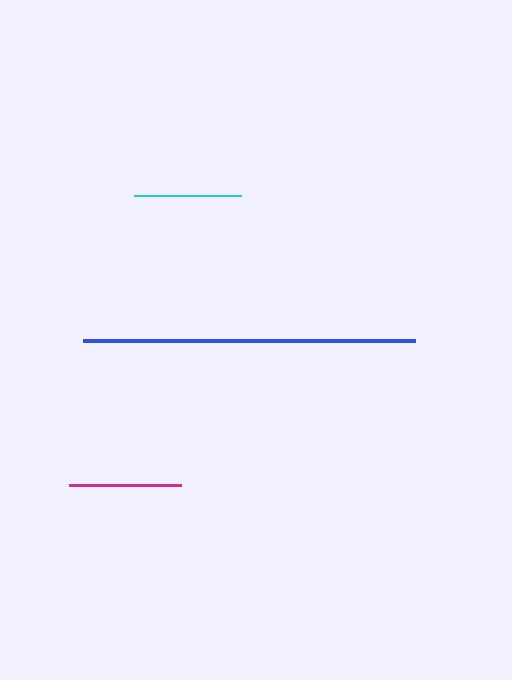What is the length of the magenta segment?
The magenta segment is approximately 112 pixels long.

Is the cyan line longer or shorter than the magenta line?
The magenta line is longer than the cyan line.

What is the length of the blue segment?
The blue segment is approximately 332 pixels long.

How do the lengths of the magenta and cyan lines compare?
The magenta and cyan lines are approximately the same length.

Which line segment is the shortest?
The cyan line is the shortest at approximately 107 pixels.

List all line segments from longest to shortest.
From longest to shortest: blue, magenta, cyan.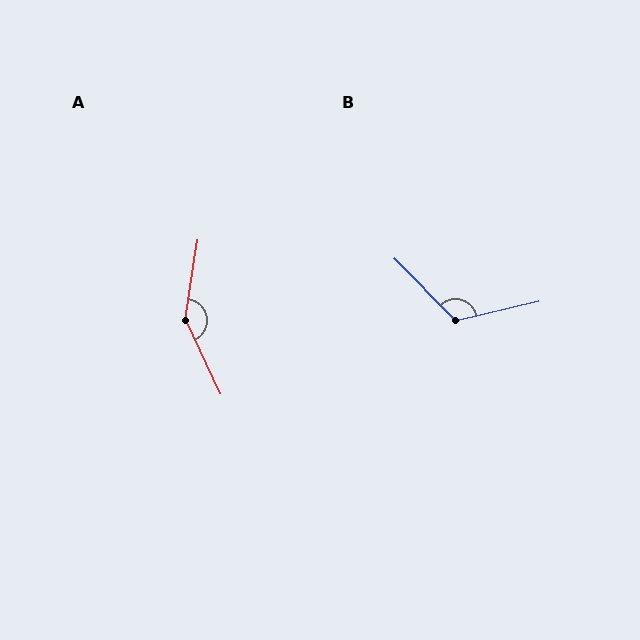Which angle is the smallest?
B, at approximately 122 degrees.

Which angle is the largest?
A, at approximately 146 degrees.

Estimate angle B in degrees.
Approximately 122 degrees.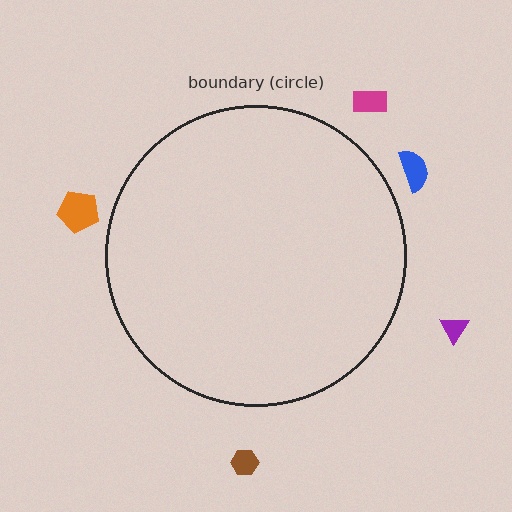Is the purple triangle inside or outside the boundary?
Outside.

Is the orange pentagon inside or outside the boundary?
Outside.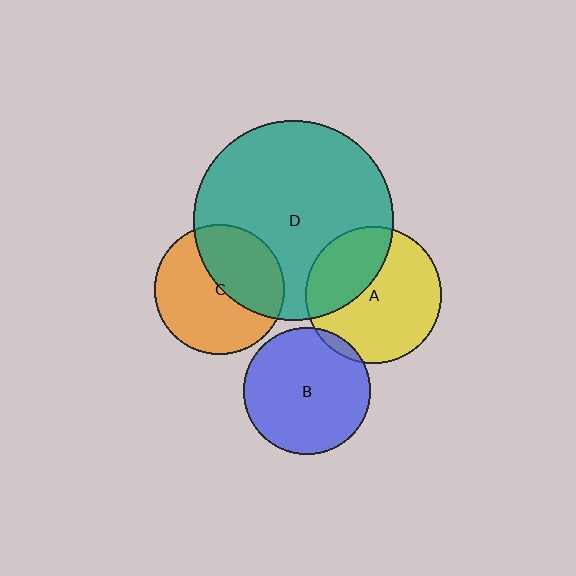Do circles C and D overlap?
Yes.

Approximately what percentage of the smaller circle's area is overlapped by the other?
Approximately 40%.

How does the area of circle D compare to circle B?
Approximately 2.5 times.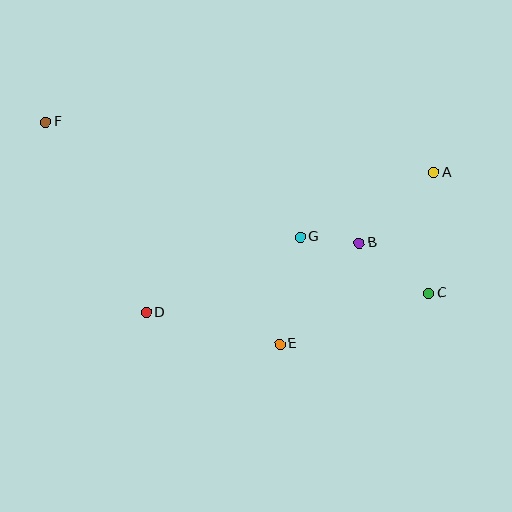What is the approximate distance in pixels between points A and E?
The distance between A and E is approximately 230 pixels.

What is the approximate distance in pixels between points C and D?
The distance between C and D is approximately 284 pixels.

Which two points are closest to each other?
Points B and G are closest to each other.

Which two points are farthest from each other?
Points C and F are farthest from each other.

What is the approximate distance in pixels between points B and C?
The distance between B and C is approximately 86 pixels.